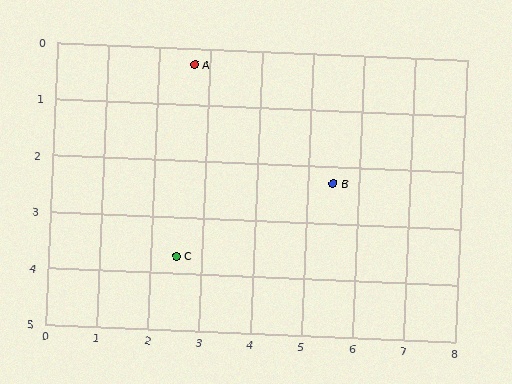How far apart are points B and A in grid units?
Points B and A are about 3.4 grid units apart.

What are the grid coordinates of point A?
Point A is at approximately (2.7, 0.3).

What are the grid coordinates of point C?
Point C is at approximately (2.5, 3.7).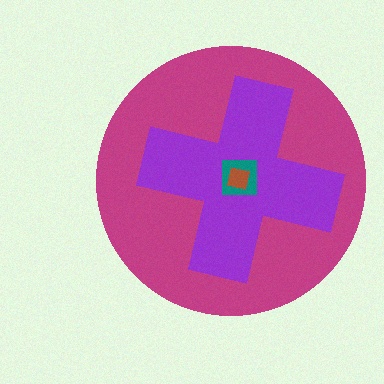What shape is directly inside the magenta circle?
The purple cross.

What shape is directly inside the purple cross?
The teal square.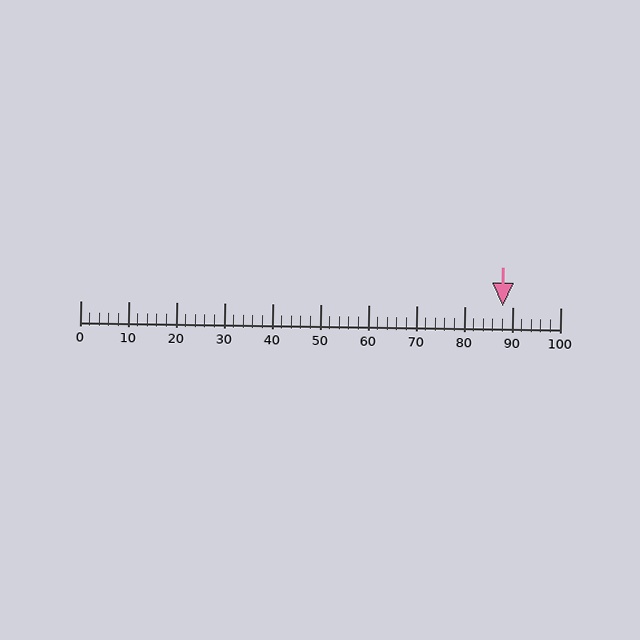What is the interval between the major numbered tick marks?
The major tick marks are spaced 10 units apart.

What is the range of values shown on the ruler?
The ruler shows values from 0 to 100.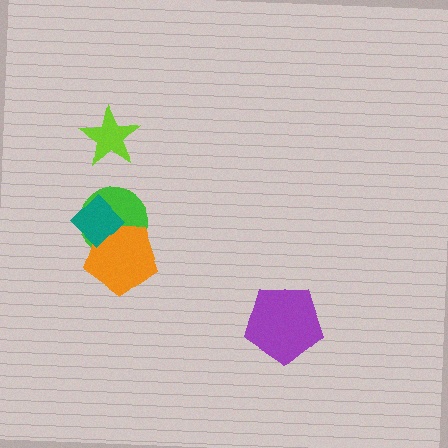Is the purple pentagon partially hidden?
No, no other shape covers it.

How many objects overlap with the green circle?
2 objects overlap with the green circle.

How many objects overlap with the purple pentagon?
0 objects overlap with the purple pentagon.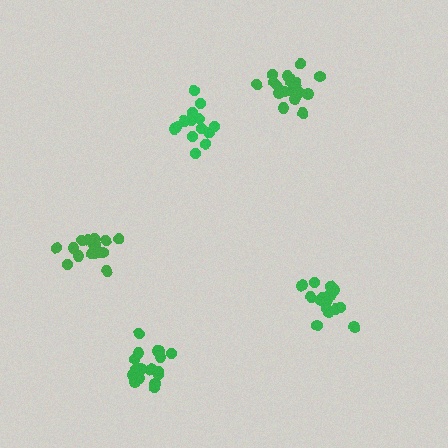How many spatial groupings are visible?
There are 5 spatial groupings.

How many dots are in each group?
Group 1: 17 dots, Group 2: 16 dots, Group 3: 16 dots, Group 4: 15 dots, Group 5: 20 dots (84 total).